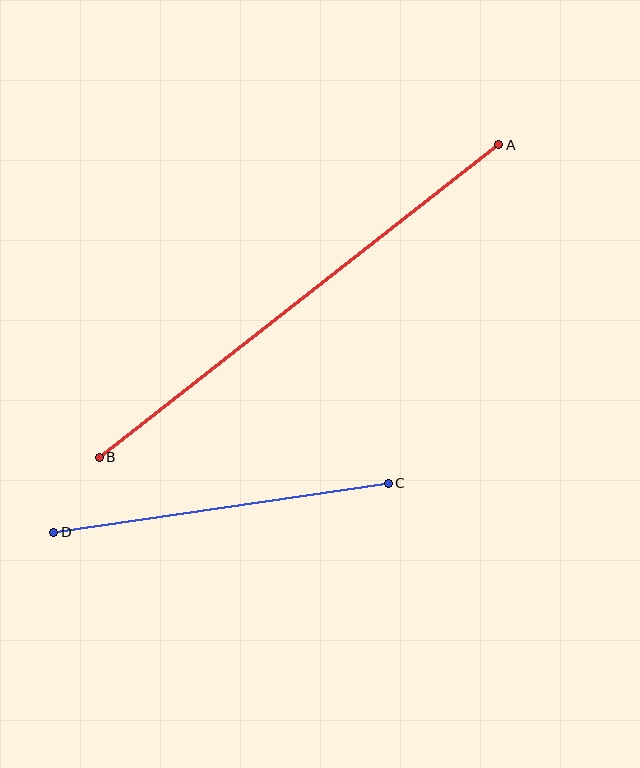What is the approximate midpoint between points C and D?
The midpoint is at approximately (221, 508) pixels.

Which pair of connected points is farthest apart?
Points A and B are farthest apart.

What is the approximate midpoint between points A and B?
The midpoint is at approximately (299, 301) pixels.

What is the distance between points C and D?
The distance is approximately 338 pixels.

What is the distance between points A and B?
The distance is approximately 507 pixels.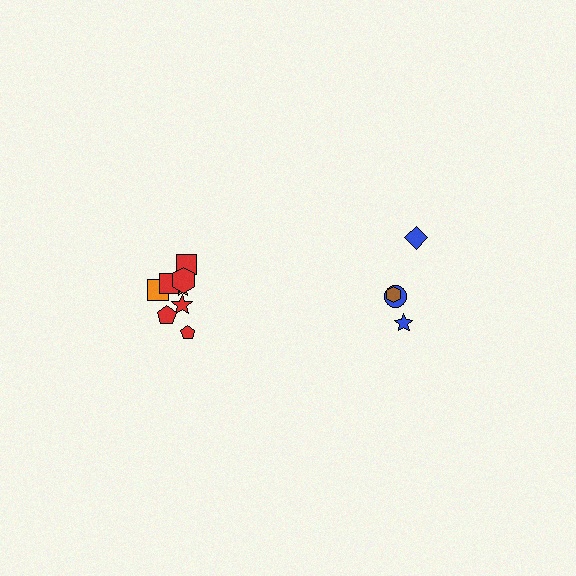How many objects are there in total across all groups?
There are 12 objects.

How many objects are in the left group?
There are 8 objects.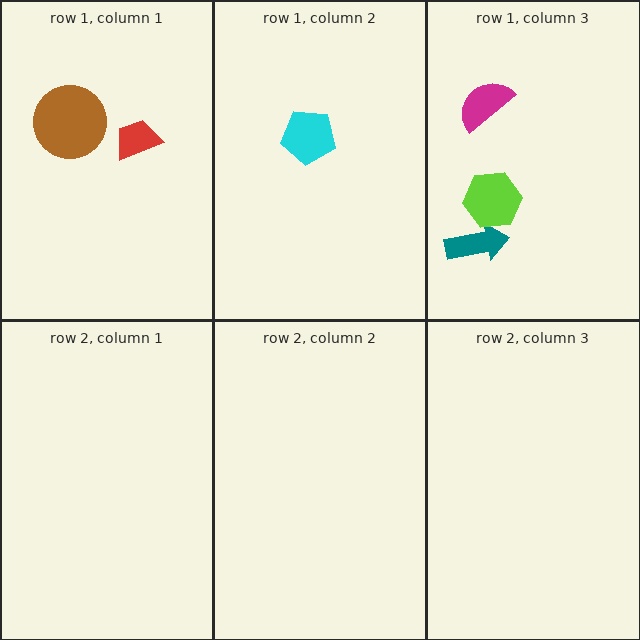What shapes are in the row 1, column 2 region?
The cyan pentagon.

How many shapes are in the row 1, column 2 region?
1.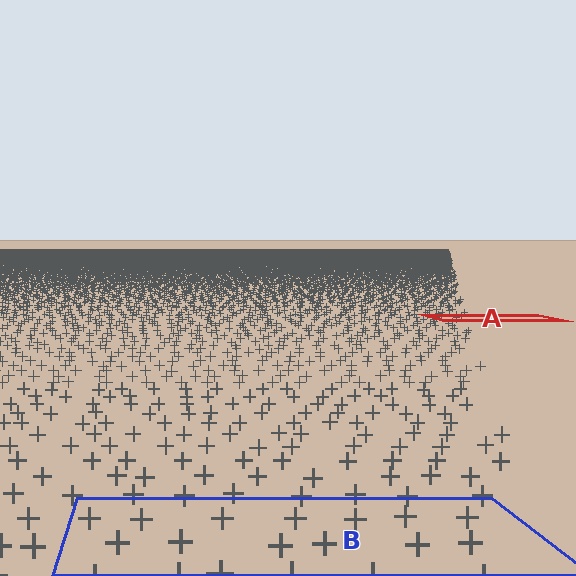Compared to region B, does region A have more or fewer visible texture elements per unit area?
Region A has more texture elements per unit area — they are packed more densely because it is farther away.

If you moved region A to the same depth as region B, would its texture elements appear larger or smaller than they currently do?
They would appear larger. At a closer depth, the same texture elements are projected at a bigger on-screen size.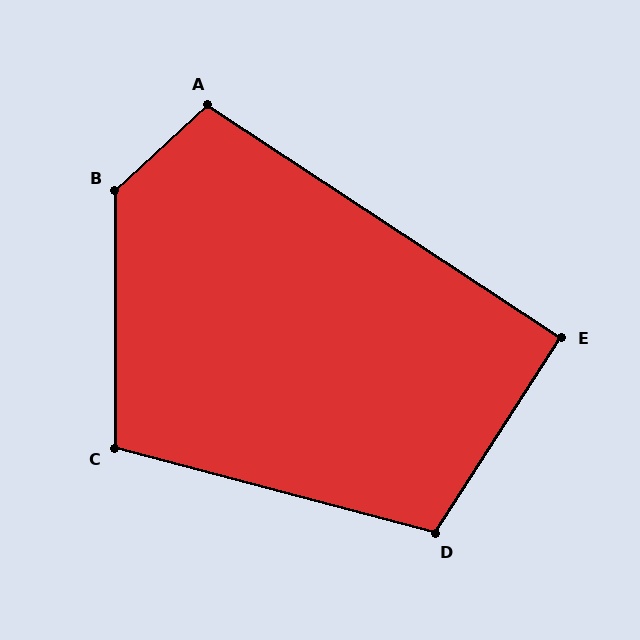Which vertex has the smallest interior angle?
E, at approximately 90 degrees.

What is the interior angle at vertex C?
Approximately 105 degrees (obtuse).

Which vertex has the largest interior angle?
B, at approximately 133 degrees.